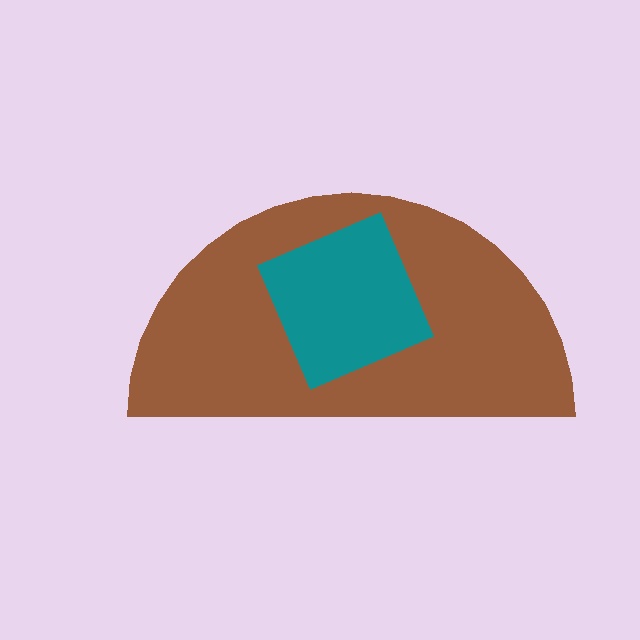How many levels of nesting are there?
2.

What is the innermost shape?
The teal diamond.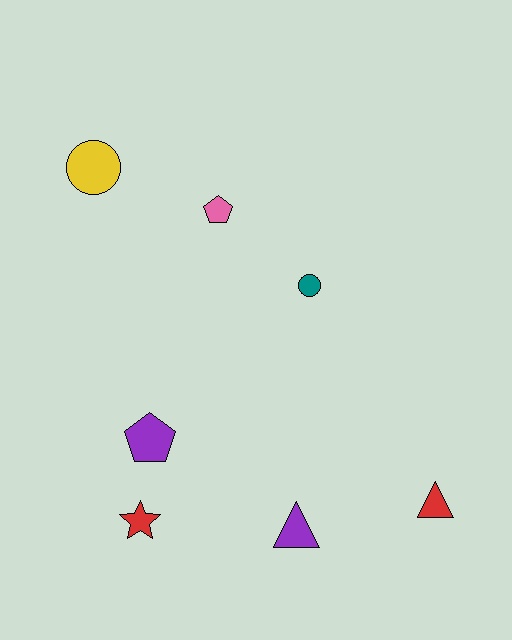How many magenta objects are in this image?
There are no magenta objects.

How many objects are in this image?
There are 7 objects.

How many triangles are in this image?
There are 2 triangles.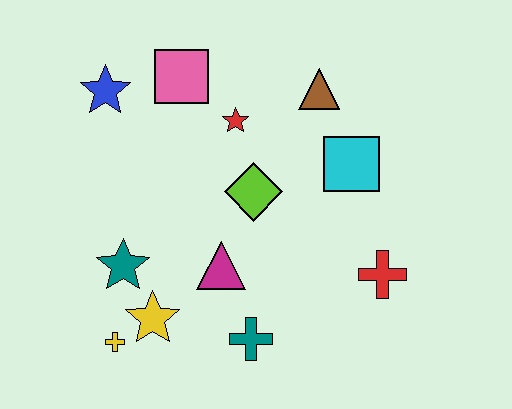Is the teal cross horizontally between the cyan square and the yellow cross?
Yes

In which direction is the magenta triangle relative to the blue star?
The magenta triangle is below the blue star.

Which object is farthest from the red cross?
The blue star is farthest from the red cross.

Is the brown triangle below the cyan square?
No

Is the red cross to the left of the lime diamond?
No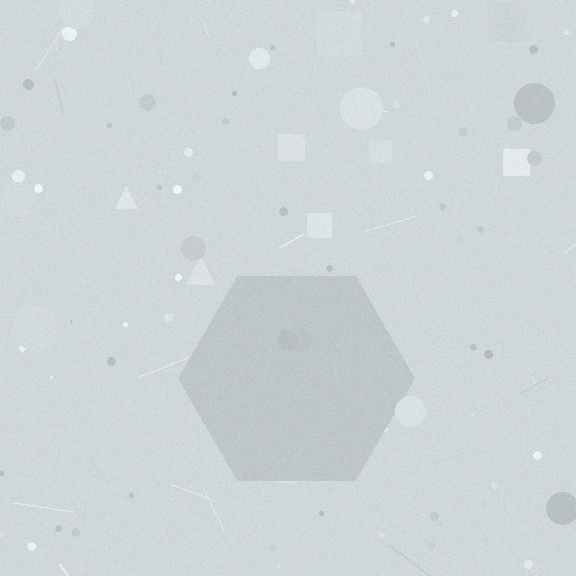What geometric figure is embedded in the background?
A hexagon is embedded in the background.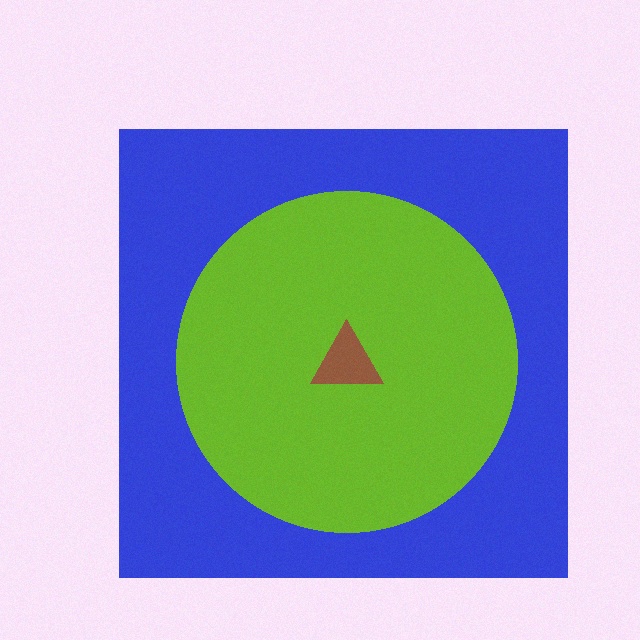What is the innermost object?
The brown triangle.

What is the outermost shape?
The blue square.